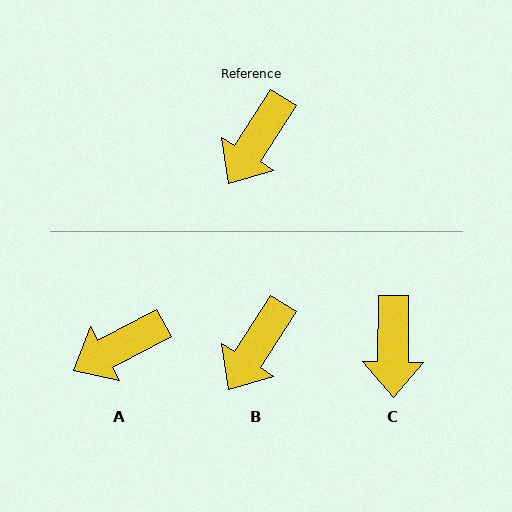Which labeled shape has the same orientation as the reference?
B.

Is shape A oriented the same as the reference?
No, it is off by about 30 degrees.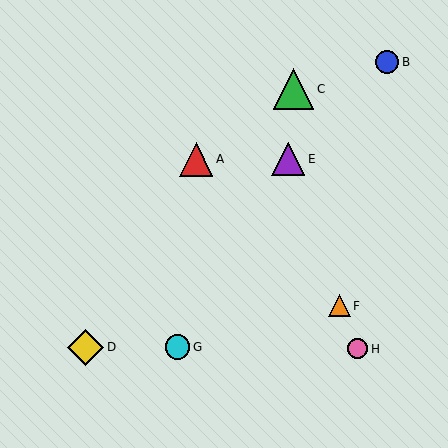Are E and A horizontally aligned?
Yes, both are at y≈159.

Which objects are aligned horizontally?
Objects A, E are aligned horizontally.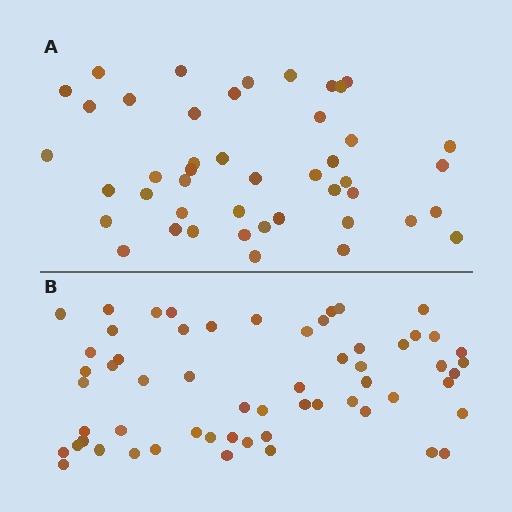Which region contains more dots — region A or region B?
Region B (the bottom region) has more dots.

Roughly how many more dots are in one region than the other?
Region B has approximately 15 more dots than region A.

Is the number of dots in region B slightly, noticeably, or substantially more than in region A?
Region B has noticeably more, but not dramatically so. The ratio is roughly 1.3 to 1.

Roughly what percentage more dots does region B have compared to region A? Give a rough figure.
About 30% more.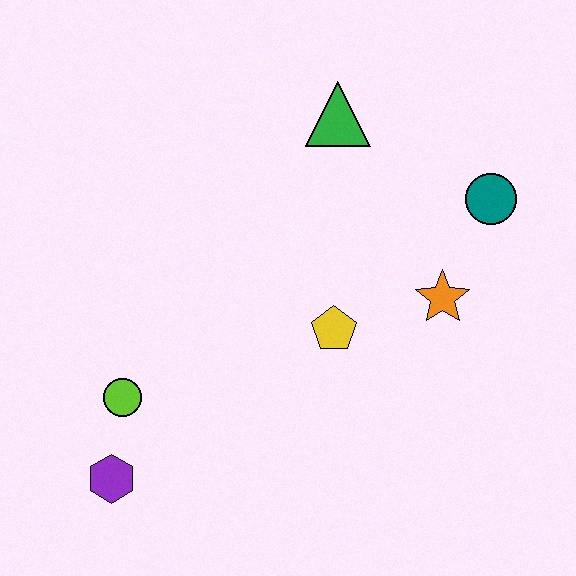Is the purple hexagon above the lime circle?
No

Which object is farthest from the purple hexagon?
The teal circle is farthest from the purple hexagon.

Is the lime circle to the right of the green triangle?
No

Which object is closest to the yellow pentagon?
The orange star is closest to the yellow pentagon.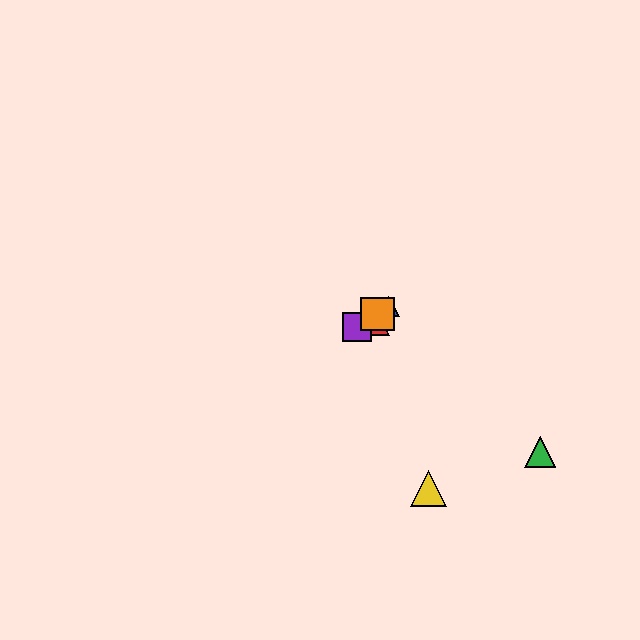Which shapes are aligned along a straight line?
The red triangle, the blue triangle, the purple square, the orange square are aligned along a straight line.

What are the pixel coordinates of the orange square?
The orange square is at (378, 314).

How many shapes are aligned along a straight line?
4 shapes (the red triangle, the blue triangle, the purple square, the orange square) are aligned along a straight line.